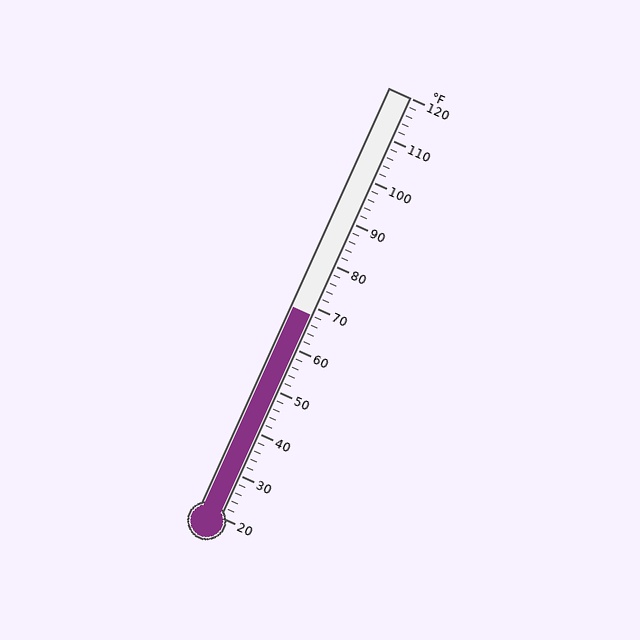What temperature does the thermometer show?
The thermometer shows approximately 68°F.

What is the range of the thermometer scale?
The thermometer scale ranges from 20°F to 120°F.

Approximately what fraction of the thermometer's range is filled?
The thermometer is filled to approximately 50% of its range.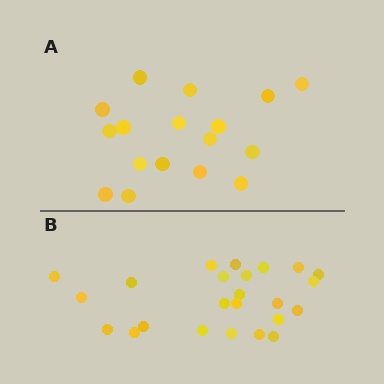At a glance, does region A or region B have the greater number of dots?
Region B (the bottom region) has more dots.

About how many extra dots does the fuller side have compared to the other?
Region B has roughly 8 or so more dots than region A.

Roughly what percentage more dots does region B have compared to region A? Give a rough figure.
About 40% more.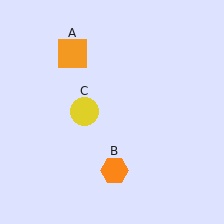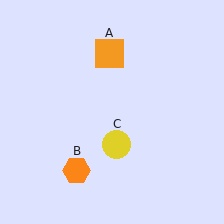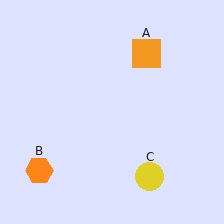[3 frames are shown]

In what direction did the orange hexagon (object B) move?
The orange hexagon (object B) moved left.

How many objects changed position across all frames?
3 objects changed position: orange square (object A), orange hexagon (object B), yellow circle (object C).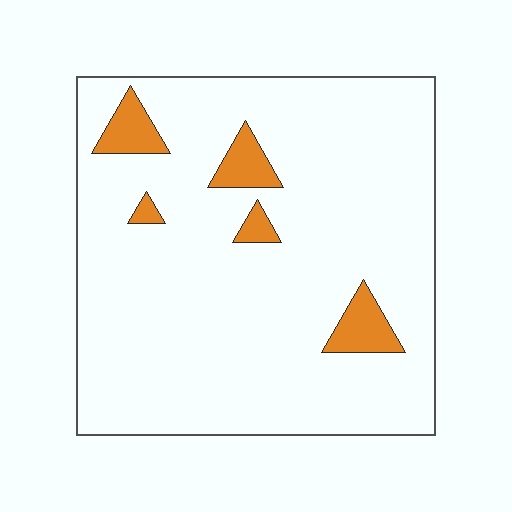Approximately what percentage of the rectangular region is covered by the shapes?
Approximately 10%.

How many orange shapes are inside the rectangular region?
5.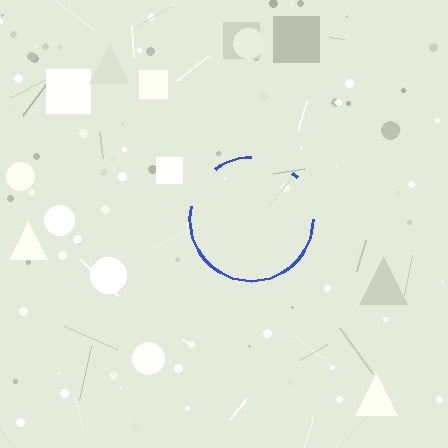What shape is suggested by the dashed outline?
The dashed outline suggests a circle.